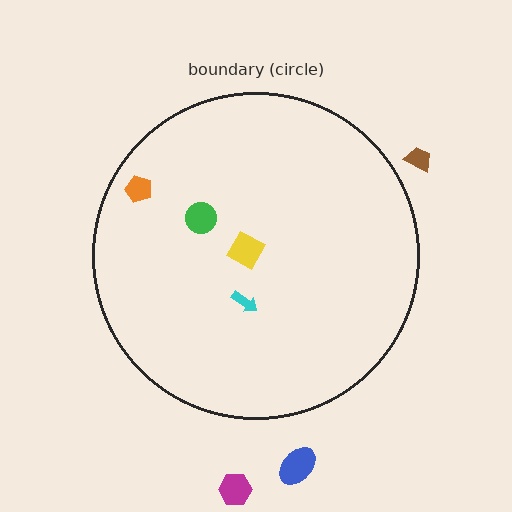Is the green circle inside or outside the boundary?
Inside.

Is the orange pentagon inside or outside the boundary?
Inside.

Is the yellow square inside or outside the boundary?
Inside.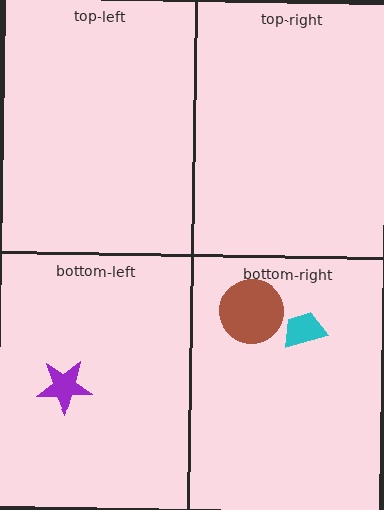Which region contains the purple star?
The bottom-left region.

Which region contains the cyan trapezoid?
The bottom-right region.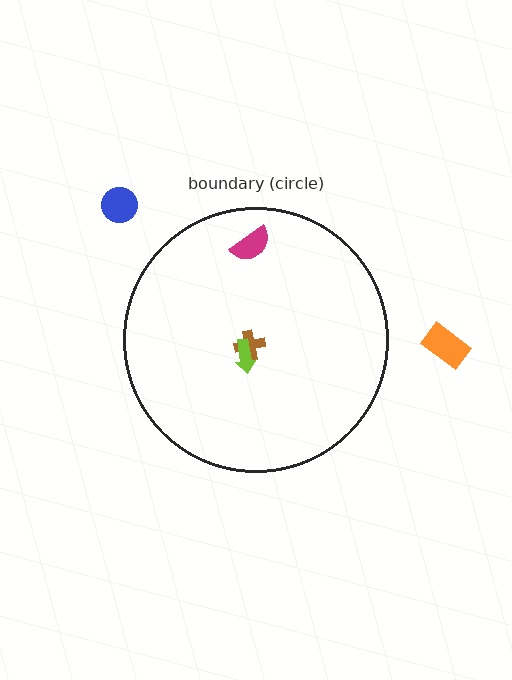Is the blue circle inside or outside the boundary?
Outside.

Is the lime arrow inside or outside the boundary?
Inside.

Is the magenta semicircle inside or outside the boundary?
Inside.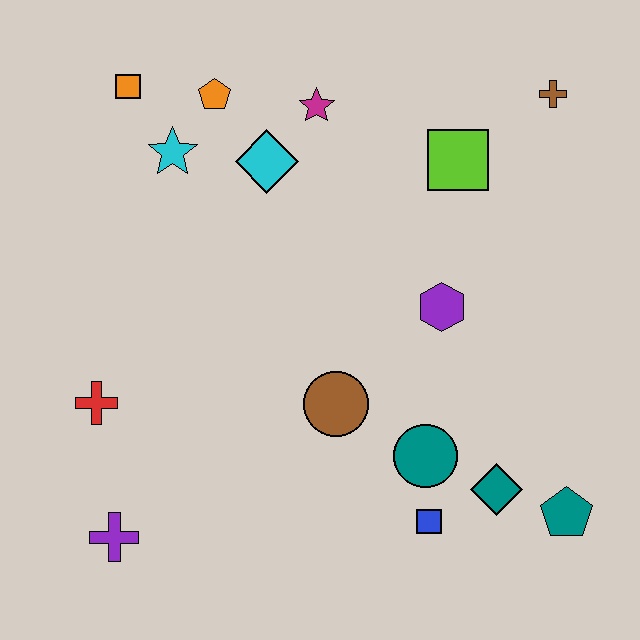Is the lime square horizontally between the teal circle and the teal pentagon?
Yes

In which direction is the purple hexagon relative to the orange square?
The purple hexagon is to the right of the orange square.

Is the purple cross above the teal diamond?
No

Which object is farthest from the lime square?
The purple cross is farthest from the lime square.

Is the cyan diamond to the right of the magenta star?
No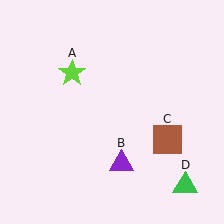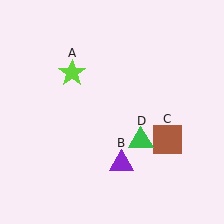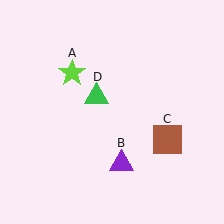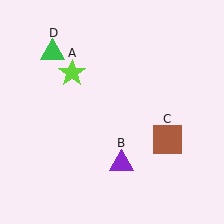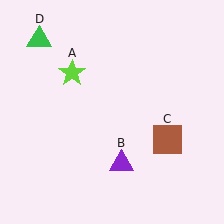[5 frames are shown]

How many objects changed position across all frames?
1 object changed position: green triangle (object D).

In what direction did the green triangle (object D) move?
The green triangle (object D) moved up and to the left.